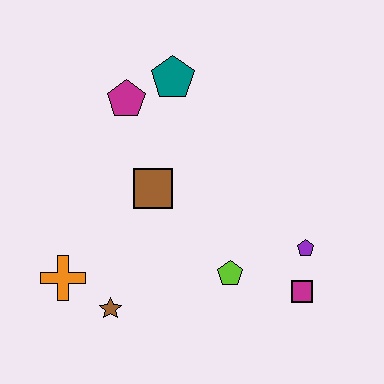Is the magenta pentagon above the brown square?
Yes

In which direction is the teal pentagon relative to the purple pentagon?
The teal pentagon is above the purple pentagon.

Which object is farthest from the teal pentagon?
The magenta square is farthest from the teal pentagon.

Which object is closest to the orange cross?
The brown star is closest to the orange cross.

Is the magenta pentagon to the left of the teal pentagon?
Yes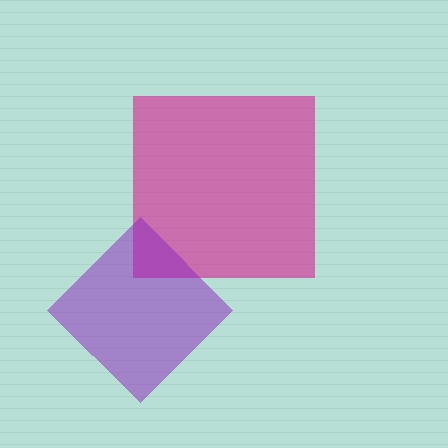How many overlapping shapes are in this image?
There are 2 overlapping shapes in the image.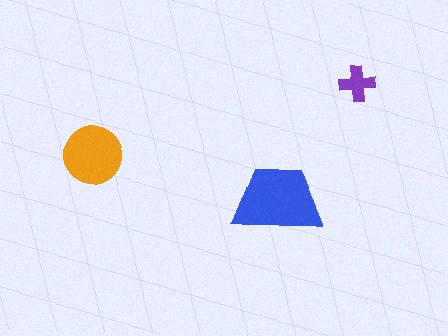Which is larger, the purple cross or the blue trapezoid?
The blue trapezoid.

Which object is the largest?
The blue trapezoid.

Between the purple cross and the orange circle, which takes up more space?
The orange circle.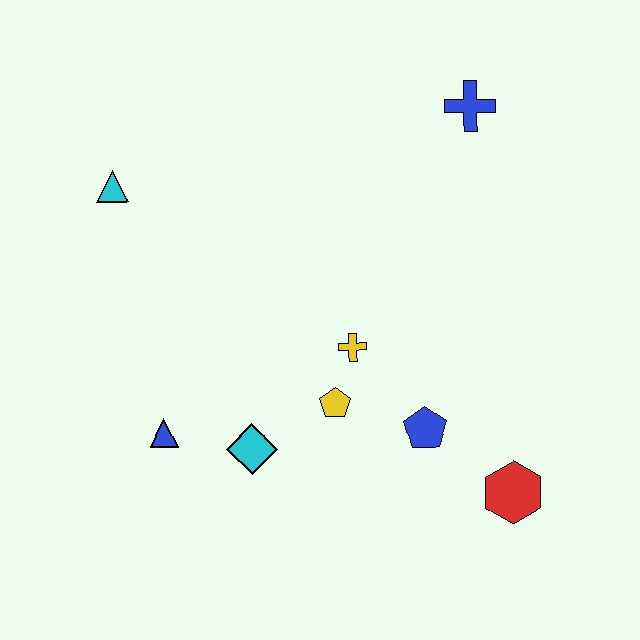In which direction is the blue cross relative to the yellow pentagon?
The blue cross is above the yellow pentagon.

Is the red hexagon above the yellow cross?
No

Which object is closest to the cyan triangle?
The blue triangle is closest to the cyan triangle.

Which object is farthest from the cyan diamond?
The blue cross is farthest from the cyan diamond.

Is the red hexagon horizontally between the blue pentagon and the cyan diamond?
No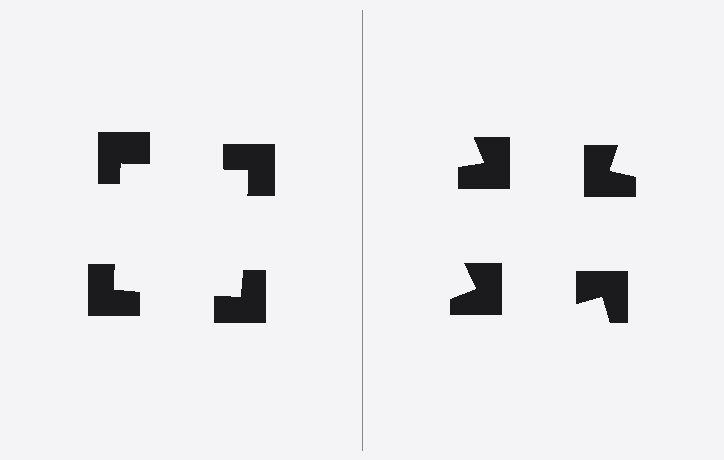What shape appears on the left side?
An illusory square.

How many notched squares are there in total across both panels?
8 — 4 on each side.